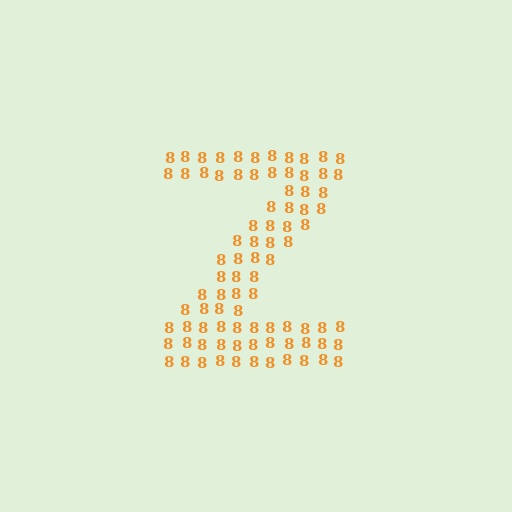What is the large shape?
The large shape is the letter Z.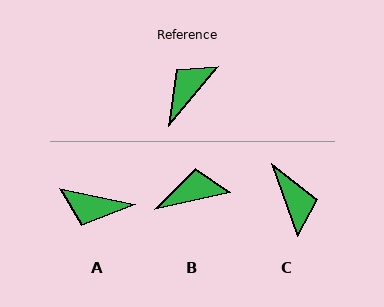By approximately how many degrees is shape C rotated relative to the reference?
Approximately 121 degrees clockwise.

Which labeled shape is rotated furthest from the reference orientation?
C, about 121 degrees away.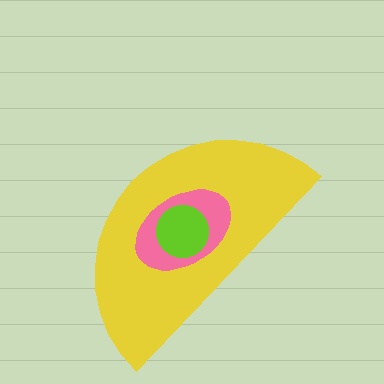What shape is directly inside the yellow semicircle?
The pink ellipse.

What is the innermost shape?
The lime circle.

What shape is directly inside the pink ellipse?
The lime circle.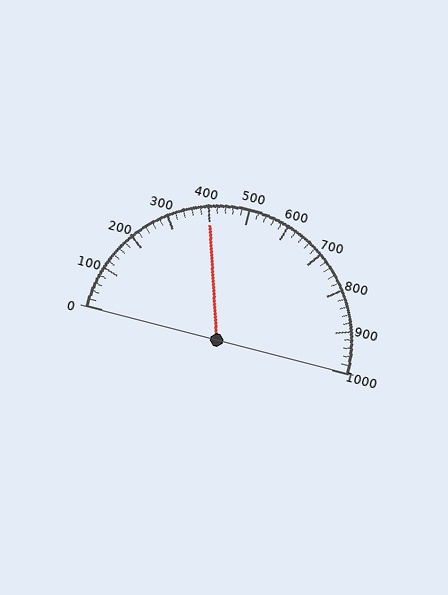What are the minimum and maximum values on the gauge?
The gauge ranges from 0 to 1000.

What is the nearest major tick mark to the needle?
The nearest major tick mark is 400.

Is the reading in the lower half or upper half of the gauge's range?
The reading is in the lower half of the range (0 to 1000).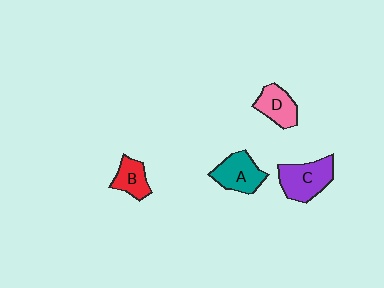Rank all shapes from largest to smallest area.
From largest to smallest: C (purple), A (teal), D (pink), B (red).